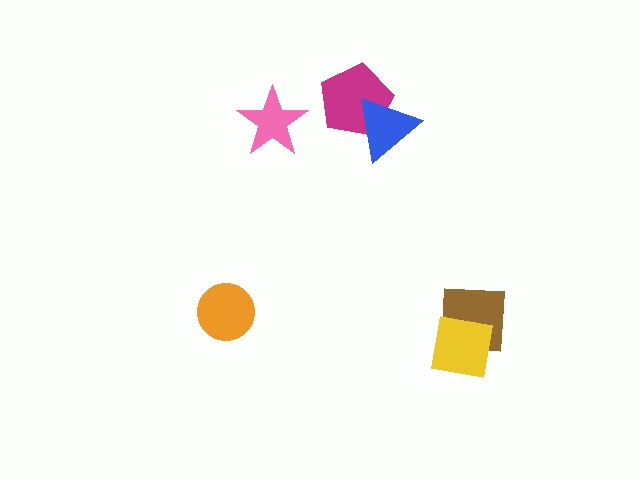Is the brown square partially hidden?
Yes, it is partially covered by another shape.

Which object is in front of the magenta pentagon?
The blue triangle is in front of the magenta pentagon.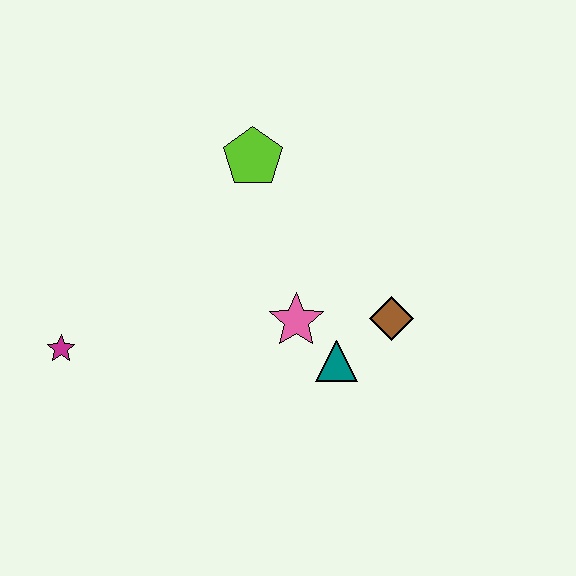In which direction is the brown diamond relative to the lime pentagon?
The brown diamond is below the lime pentagon.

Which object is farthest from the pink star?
The magenta star is farthest from the pink star.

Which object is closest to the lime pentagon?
The pink star is closest to the lime pentagon.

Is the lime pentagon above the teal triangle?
Yes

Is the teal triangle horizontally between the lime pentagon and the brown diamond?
Yes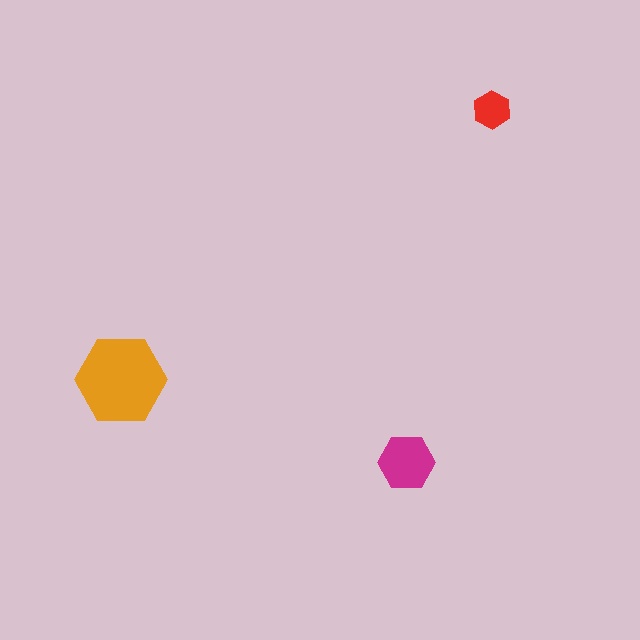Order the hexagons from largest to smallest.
the orange one, the magenta one, the red one.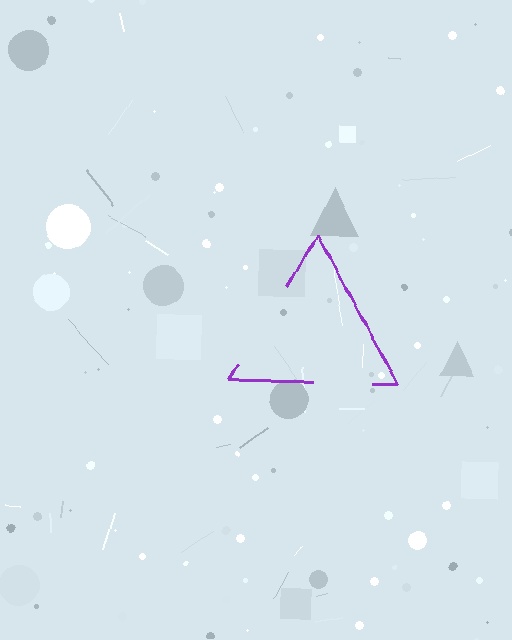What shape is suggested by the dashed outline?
The dashed outline suggests a triangle.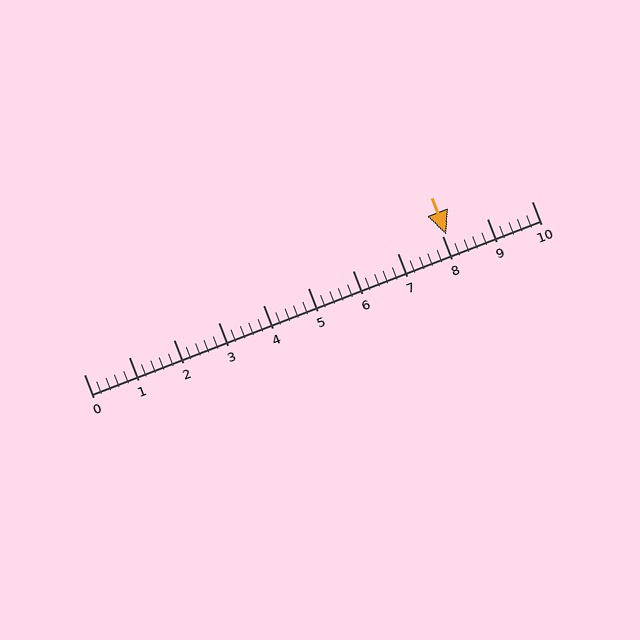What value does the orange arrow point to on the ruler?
The orange arrow points to approximately 8.1.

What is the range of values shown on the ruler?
The ruler shows values from 0 to 10.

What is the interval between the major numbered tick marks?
The major tick marks are spaced 1 units apart.